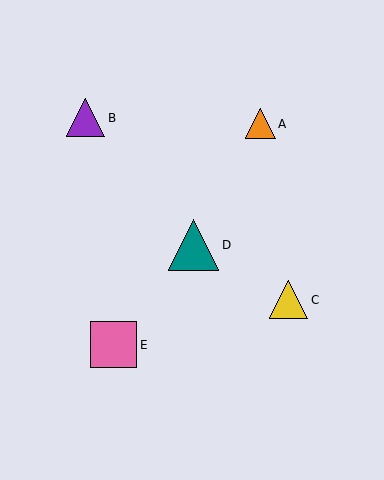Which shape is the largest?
The teal triangle (labeled D) is the largest.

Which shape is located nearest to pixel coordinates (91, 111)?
The purple triangle (labeled B) at (85, 118) is nearest to that location.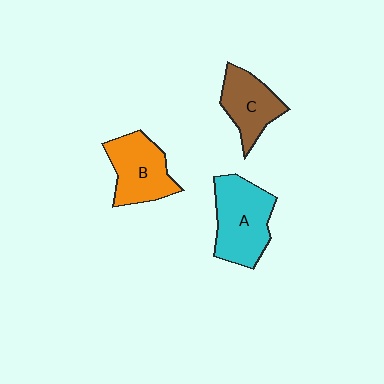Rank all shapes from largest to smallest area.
From largest to smallest: A (cyan), B (orange), C (brown).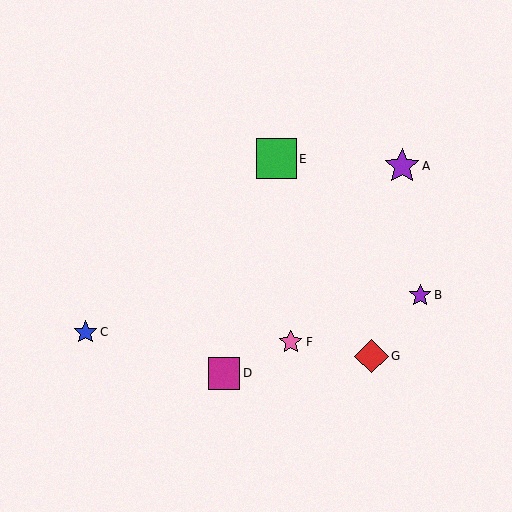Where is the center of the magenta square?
The center of the magenta square is at (224, 373).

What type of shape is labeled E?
Shape E is a green square.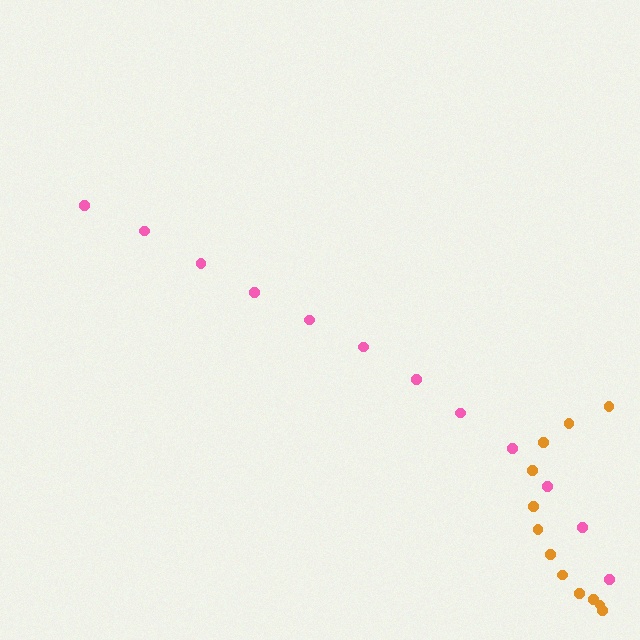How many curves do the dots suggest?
There are 2 distinct paths.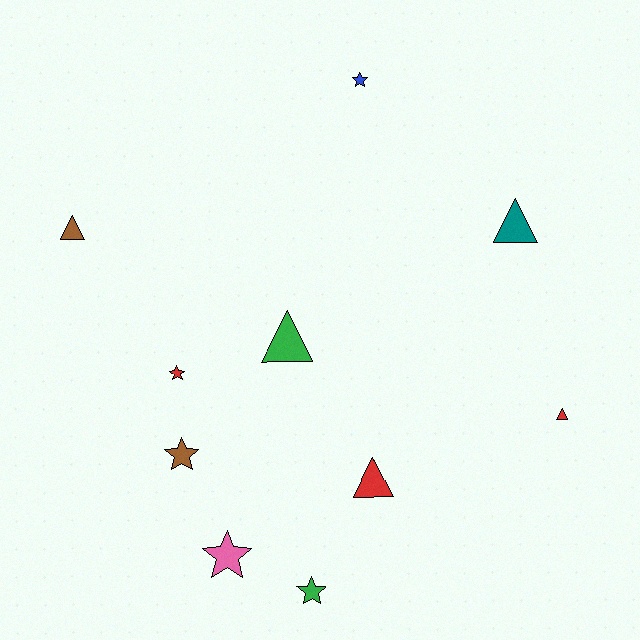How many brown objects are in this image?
There are 2 brown objects.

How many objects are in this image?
There are 10 objects.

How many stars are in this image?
There are 5 stars.